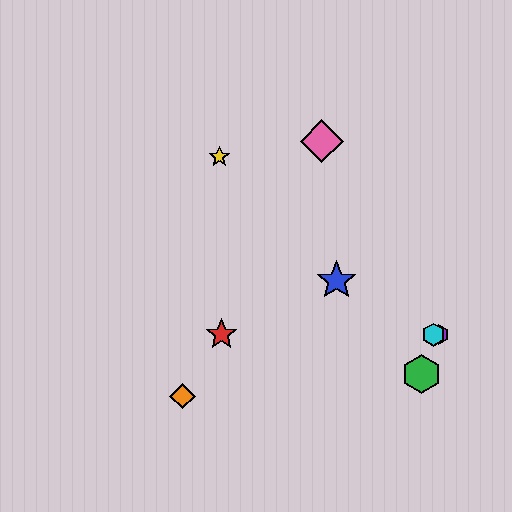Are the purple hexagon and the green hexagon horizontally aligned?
No, the purple hexagon is at y≈335 and the green hexagon is at y≈374.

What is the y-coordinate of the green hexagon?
The green hexagon is at y≈374.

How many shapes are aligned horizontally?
3 shapes (the red star, the purple hexagon, the cyan hexagon) are aligned horizontally.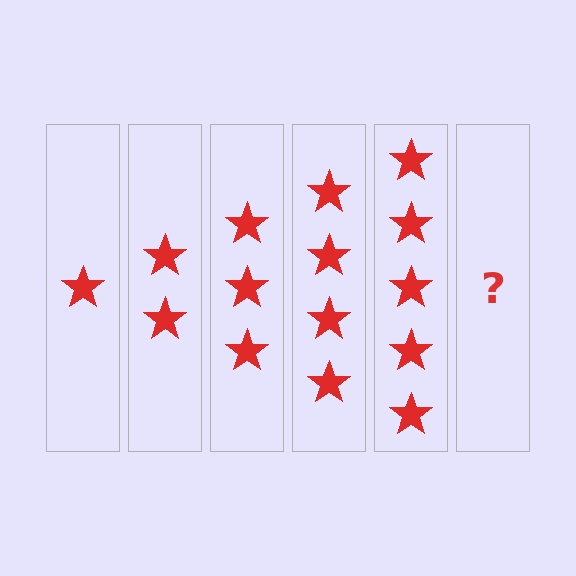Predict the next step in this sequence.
The next step is 6 stars.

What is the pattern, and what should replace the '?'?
The pattern is that each step adds one more star. The '?' should be 6 stars.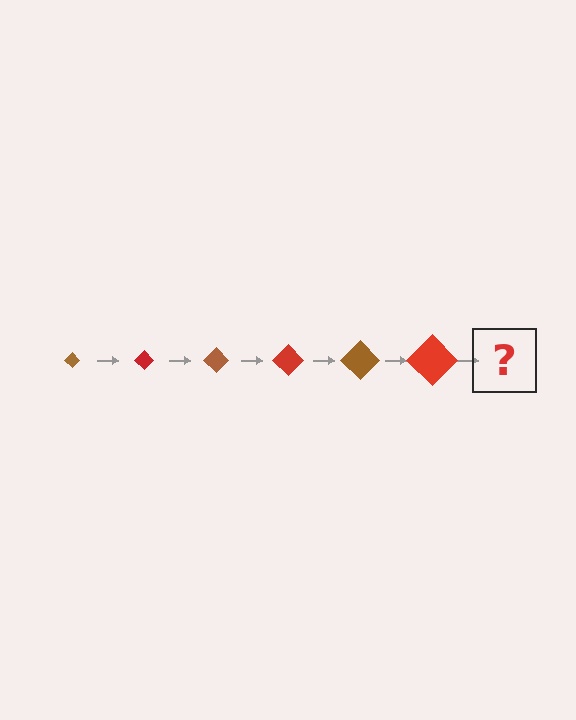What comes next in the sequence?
The next element should be a brown diamond, larger than the previous one.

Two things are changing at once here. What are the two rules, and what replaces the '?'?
The two rules are that the diamond grows larger each step and the color cycles through brown and red. The '?' should be a brown diamond, larger than the previous one.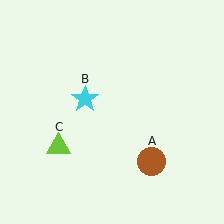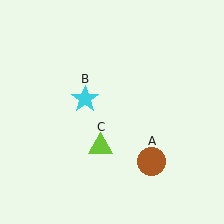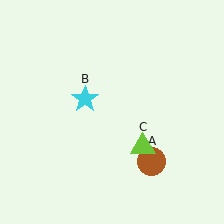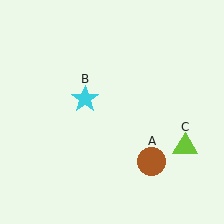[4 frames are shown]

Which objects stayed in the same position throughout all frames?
Brown circle (object A) and cyan star (object B) remained stationary.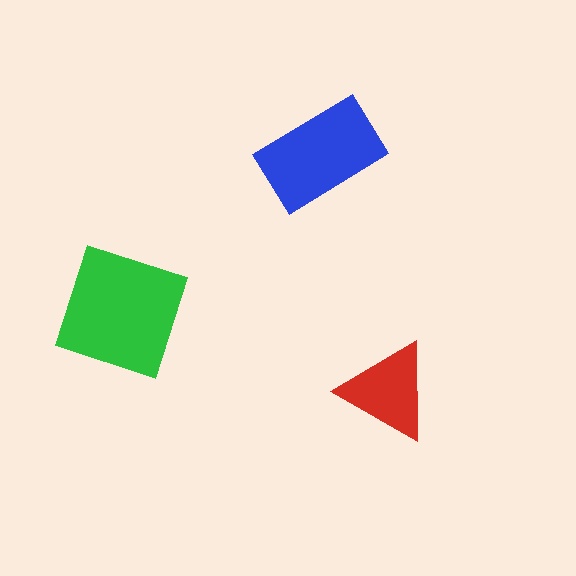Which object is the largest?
The green square.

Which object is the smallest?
The red triangle.